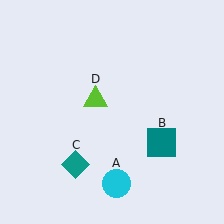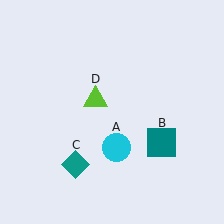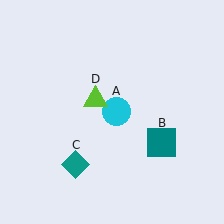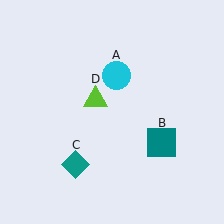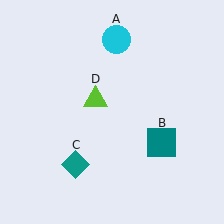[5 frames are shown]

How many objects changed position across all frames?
1 object changed position: cyan circle (object A).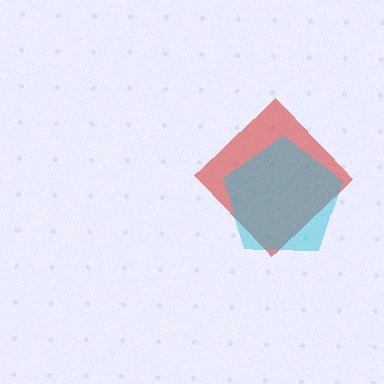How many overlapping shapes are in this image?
There are 2 overlapping shapes in the image.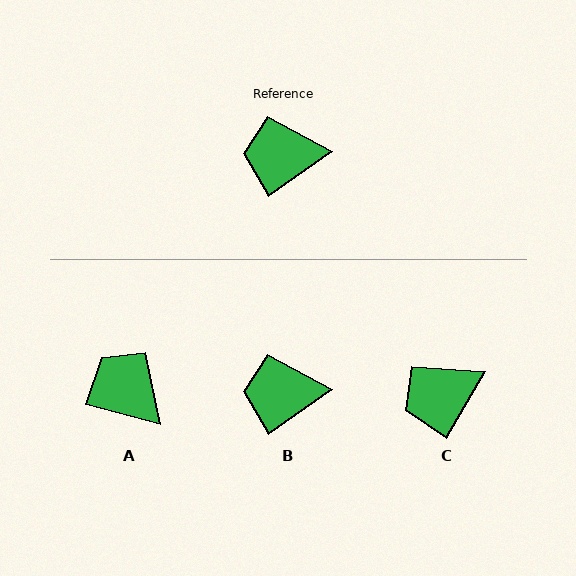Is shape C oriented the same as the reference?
No, it is off by about 25 degrees.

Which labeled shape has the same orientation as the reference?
B.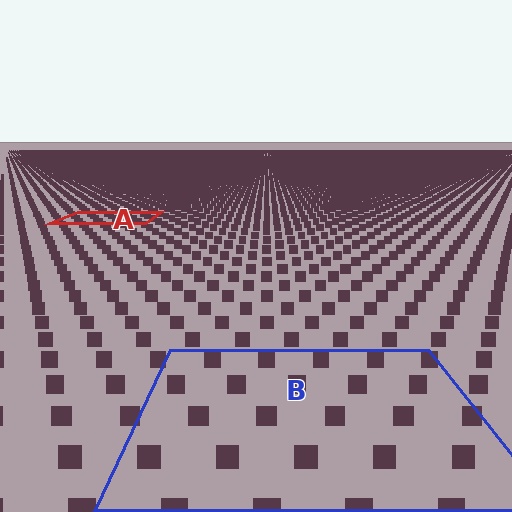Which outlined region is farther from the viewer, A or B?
Region A is farther from the viewer — the texture elements inside it appear smaller and more densely packed.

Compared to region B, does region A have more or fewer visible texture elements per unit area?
Region A has more texture elements per unit area — they are packed more densely because it is farther away.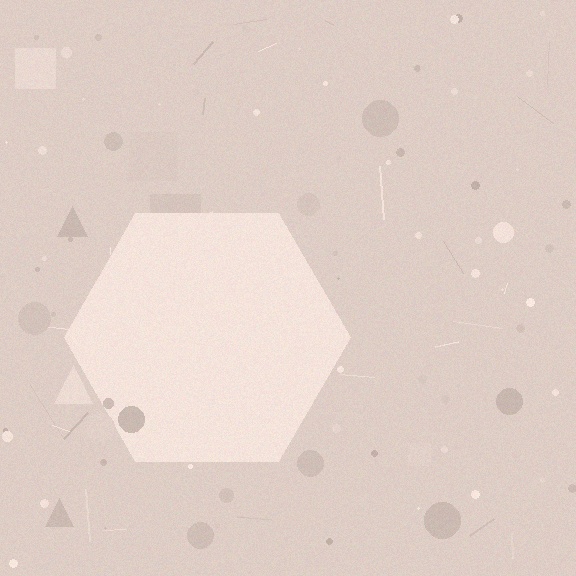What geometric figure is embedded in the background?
A hexagon is embedded in the background.